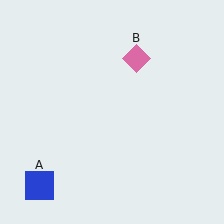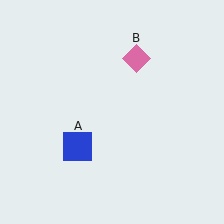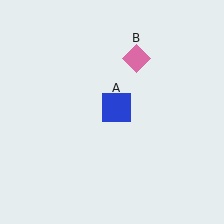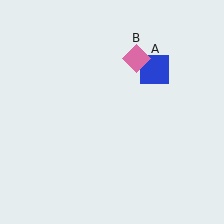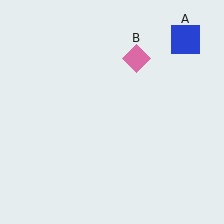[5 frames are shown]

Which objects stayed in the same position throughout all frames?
Pink diamond (object B) remained stationary.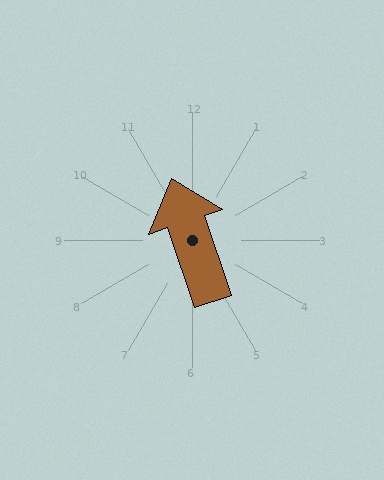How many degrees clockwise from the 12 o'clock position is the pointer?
Approximately 341 degrees.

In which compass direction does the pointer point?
North.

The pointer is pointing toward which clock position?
Roughly 11 o'clock.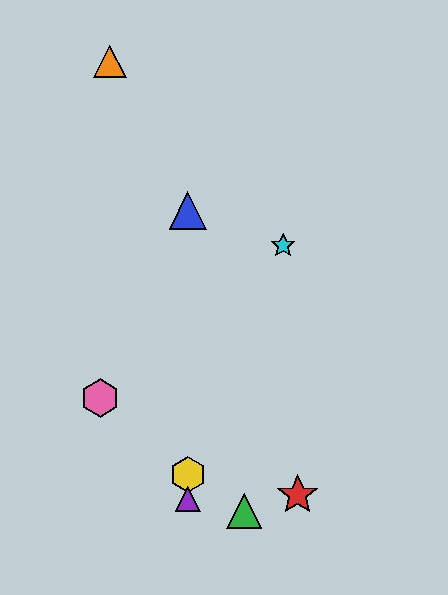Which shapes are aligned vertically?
The blue triangle, the yellow hexagon, the purple triangle are aligned vertically.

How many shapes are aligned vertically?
3 shapes (the blue triangle, the yellow hexagon, the purple triangle) are aligned vertically.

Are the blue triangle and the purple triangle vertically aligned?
Yes, both are at x≈188.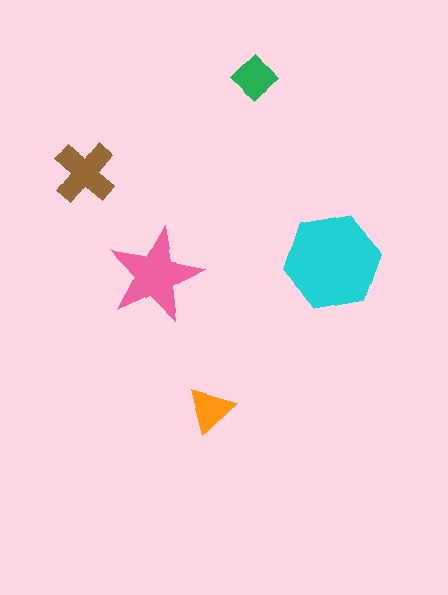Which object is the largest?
The cyan hexagon.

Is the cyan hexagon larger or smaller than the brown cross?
Larger.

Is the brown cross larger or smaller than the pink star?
Smaller.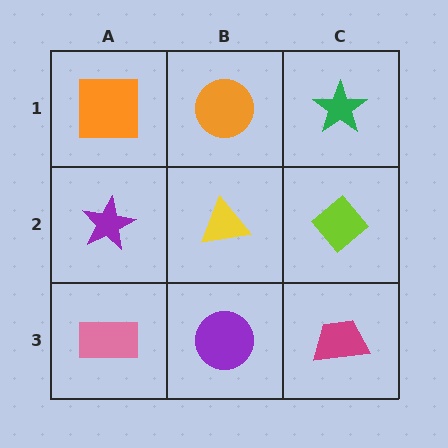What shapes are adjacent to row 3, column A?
A purple star (row 2, column A), a purple circle (row 3, column B).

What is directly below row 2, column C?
A magenta trapezoid.